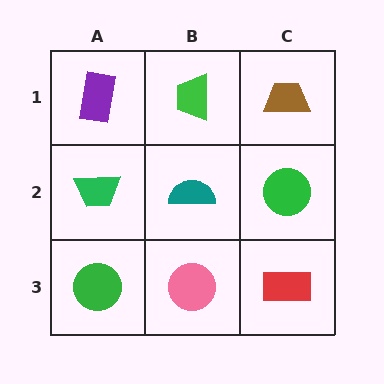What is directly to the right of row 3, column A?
A pink circle.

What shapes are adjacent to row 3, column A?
A green trapezoid (row 2, column A), a pink circle (row 3, column B).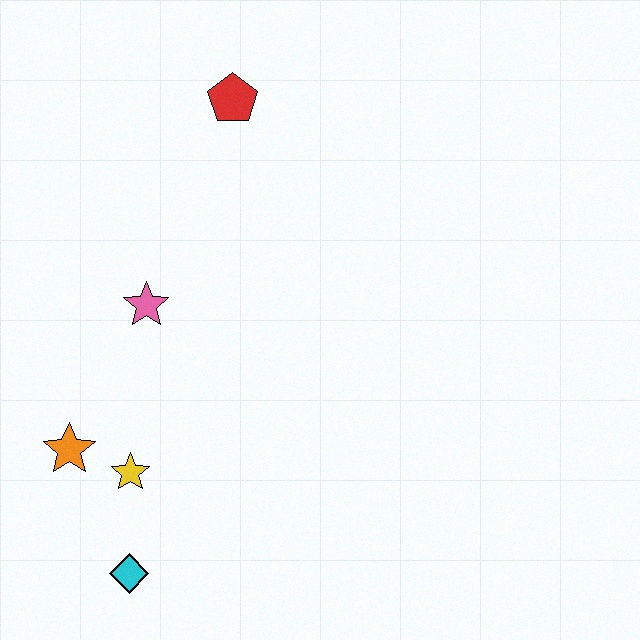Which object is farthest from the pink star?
The cyan diamond is farthest from the pink star.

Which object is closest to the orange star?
The yellow star is closest to the orange star.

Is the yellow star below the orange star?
Yes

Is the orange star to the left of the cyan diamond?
Yes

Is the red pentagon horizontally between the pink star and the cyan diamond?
No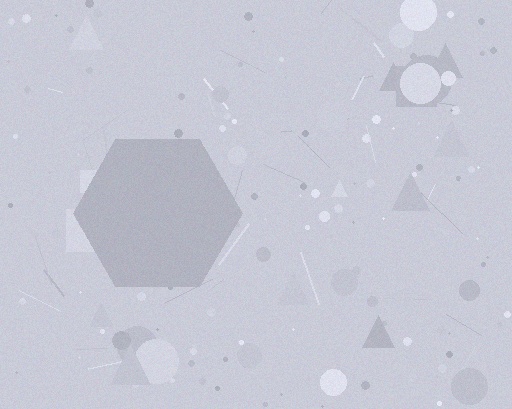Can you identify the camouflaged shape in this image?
The camouflaged shape is a hexagon.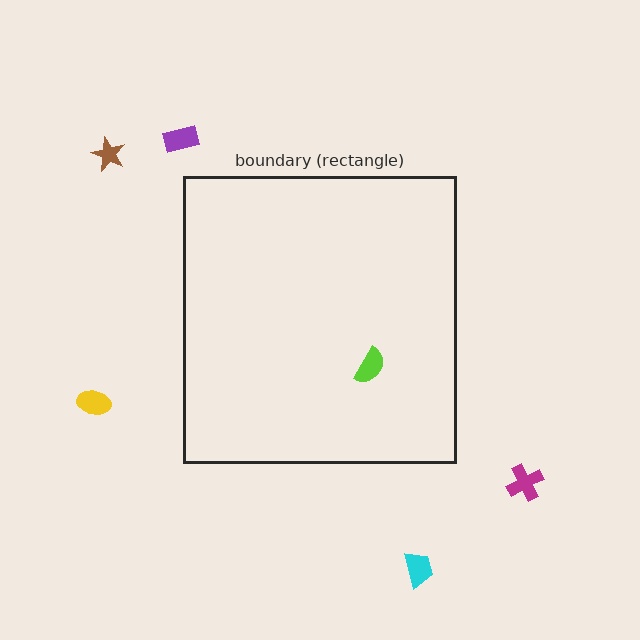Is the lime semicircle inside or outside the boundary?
Inside.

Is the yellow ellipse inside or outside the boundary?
Outside.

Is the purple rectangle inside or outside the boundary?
Outside.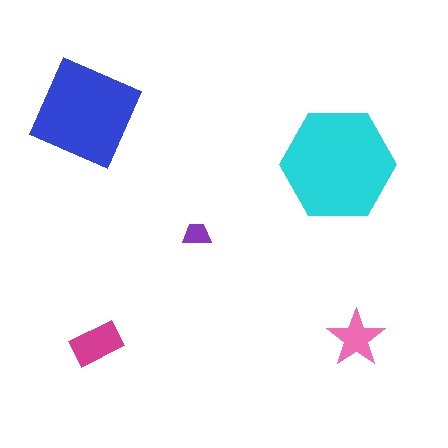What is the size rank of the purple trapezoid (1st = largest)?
5th.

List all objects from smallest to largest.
The purple trapezoid, the pink star, the magenta rectangle, the blue square, the cyan hexagon.